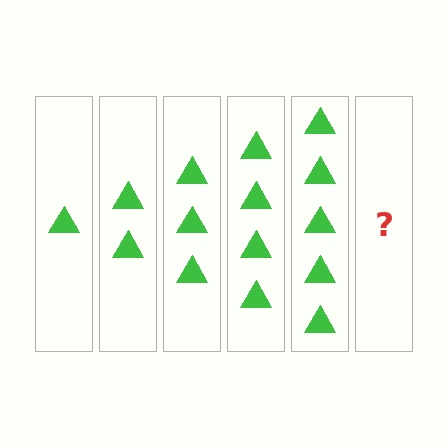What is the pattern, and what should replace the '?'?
The pattern is that each step adds one more triangle. The '?' should be 6 triangles.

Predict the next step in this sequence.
The next step is 6 triangles.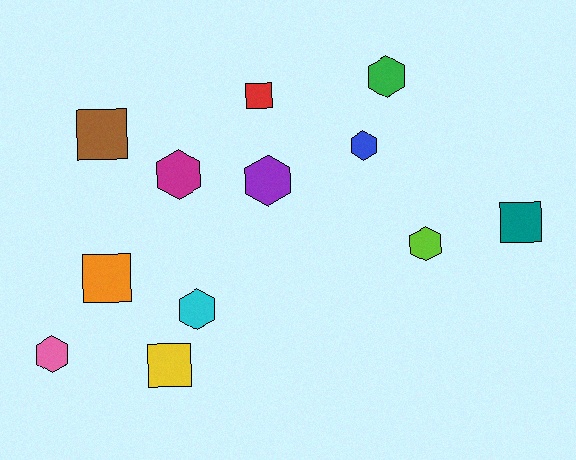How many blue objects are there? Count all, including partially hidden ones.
There is 1 blue object.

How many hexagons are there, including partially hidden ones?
There are 7 hexagons.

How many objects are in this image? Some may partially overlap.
There are 12 objects.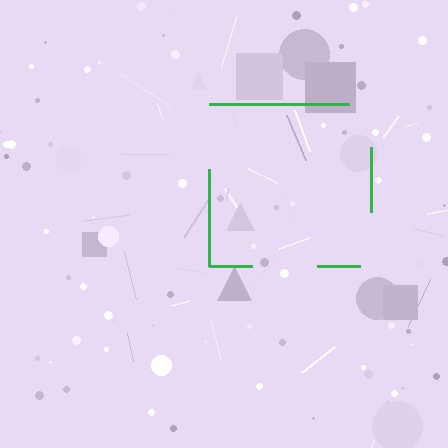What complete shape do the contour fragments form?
The contour fragments form a square.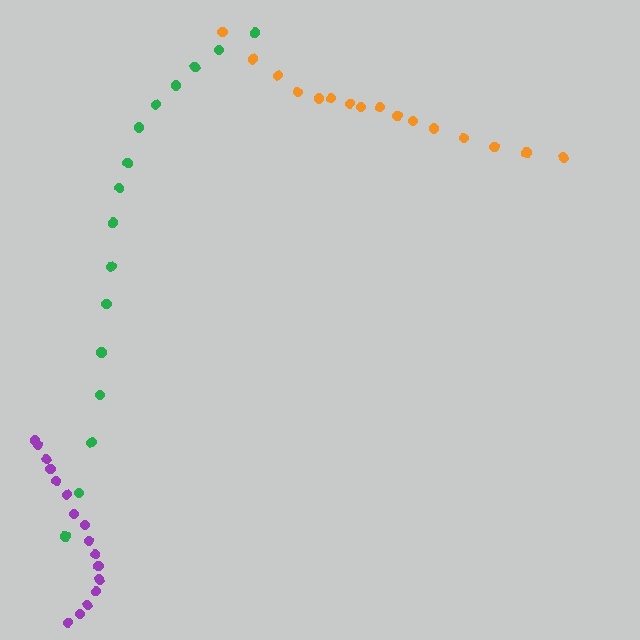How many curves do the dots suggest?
There are 3 distinct paths.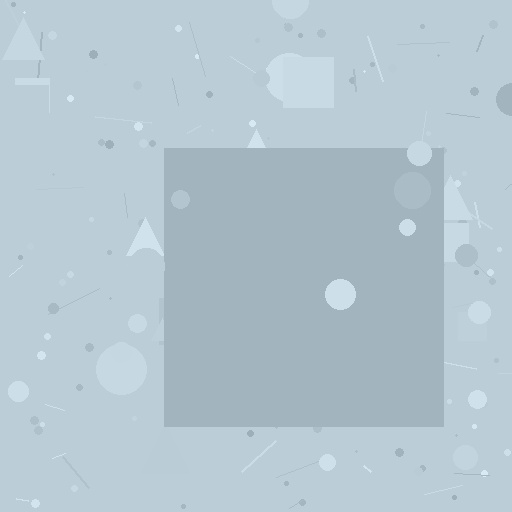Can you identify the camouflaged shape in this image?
The camouflaged shape is a square.